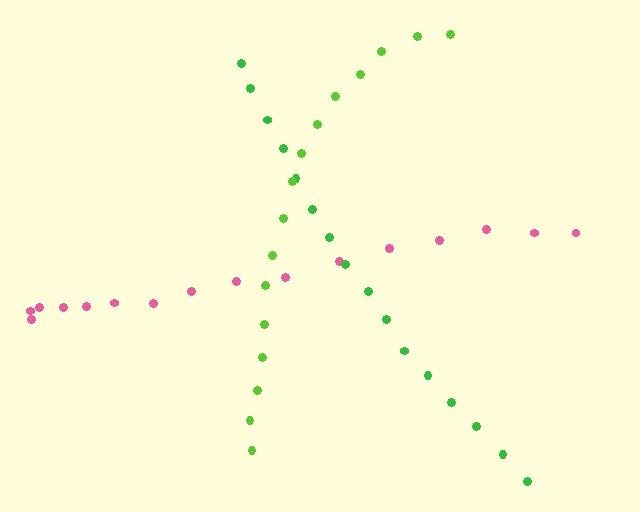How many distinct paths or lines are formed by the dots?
There are 3 distinct paths.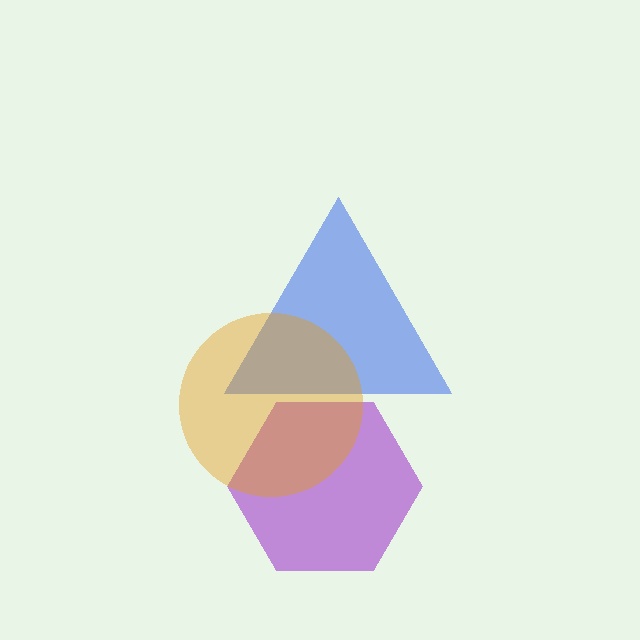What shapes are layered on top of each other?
The layered shapes are: a purple hexagon, a blue triangle, an orange circle.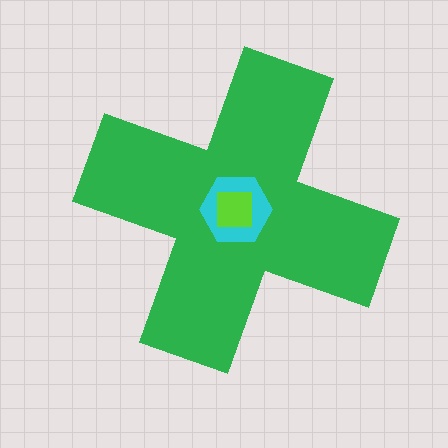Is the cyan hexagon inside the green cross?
Yes.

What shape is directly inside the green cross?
The cyan hexagon.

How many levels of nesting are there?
3.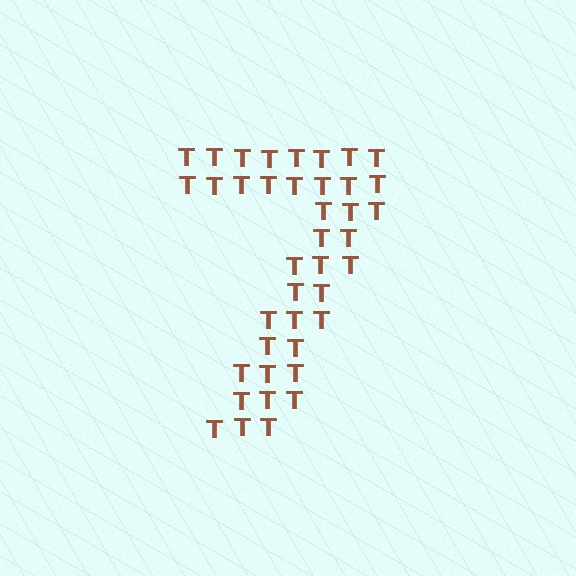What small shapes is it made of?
It is made of small letter T's.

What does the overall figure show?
The overall figure shows the digit 7.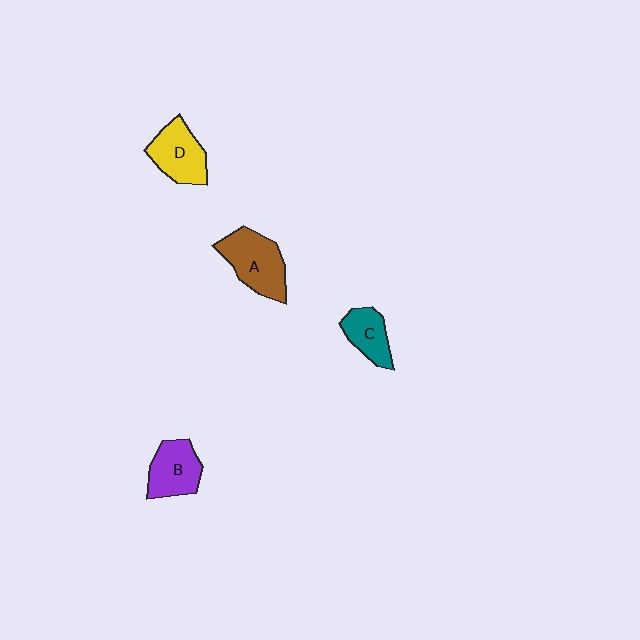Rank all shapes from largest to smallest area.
From largest to smallest: A (brown), D (yellow), B (purple), C (teal).